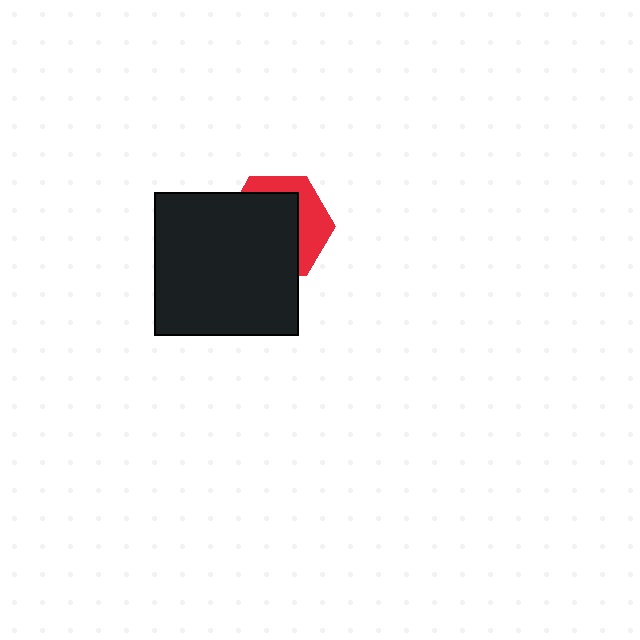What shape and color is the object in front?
The object in front is a black square.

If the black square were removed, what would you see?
You would see the complete red hexagon.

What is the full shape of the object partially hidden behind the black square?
The partially hidden object is a red hexagon.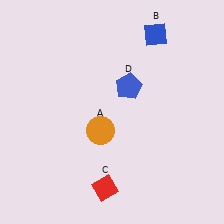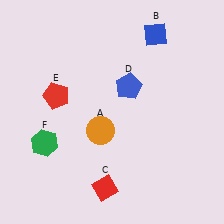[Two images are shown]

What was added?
A red pentagon (E), a green hexagon (F) were added in Image 2.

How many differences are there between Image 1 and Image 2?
There are 2 differences between the two images.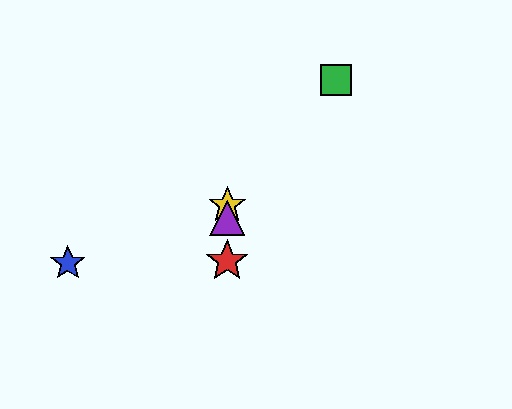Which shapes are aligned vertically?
The red star, the yellow star, the purple triangle are aligned vertically.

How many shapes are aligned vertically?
3 shapes (the red star, the yellow star, the purple triangle) are aligned vertically.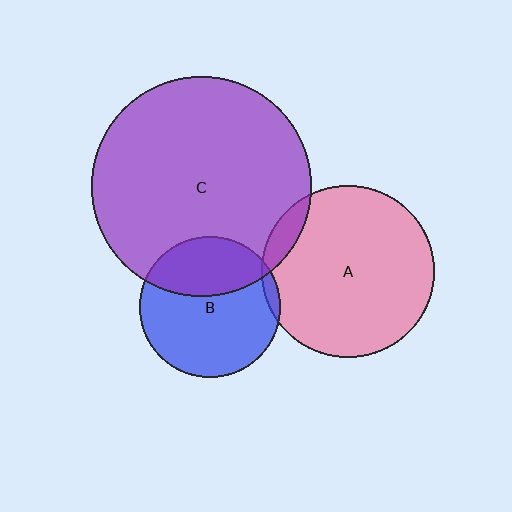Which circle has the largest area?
Circle C (purple).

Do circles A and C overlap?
Yes.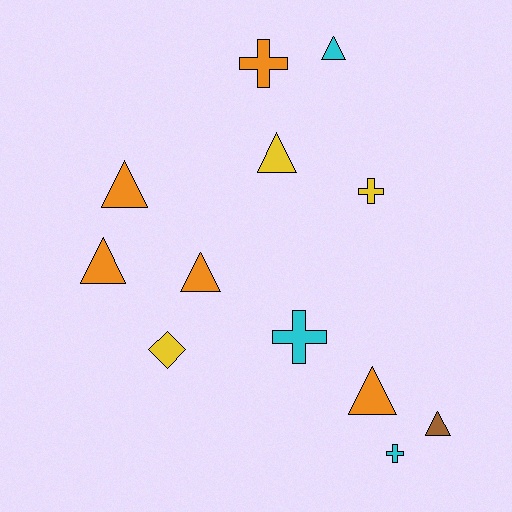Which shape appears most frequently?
Triangle, with 7 objects.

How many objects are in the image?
There are 12 objects.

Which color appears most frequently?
Orange, with 5 objects.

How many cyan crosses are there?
There are 2 cyan crosses.